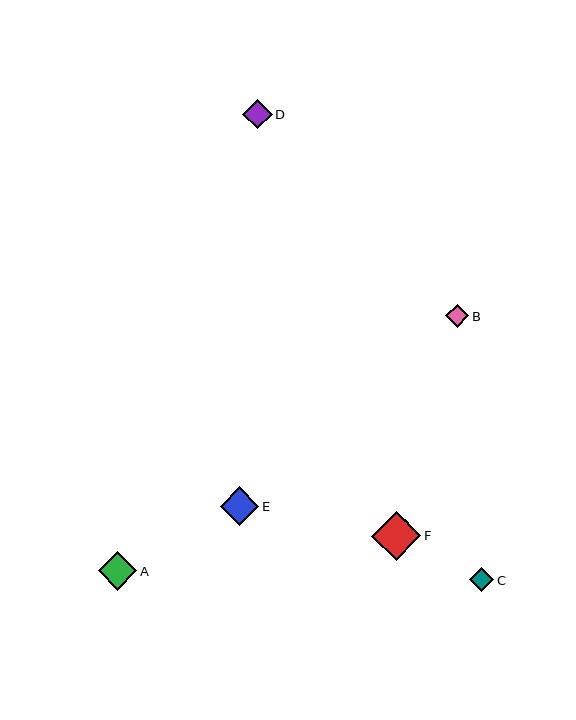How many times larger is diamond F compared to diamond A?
Diamond F is approximately 1.3 times the size of diamond A.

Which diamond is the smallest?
Diamond B is the smallest with a size of approximately 23 pixels.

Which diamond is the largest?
Diamond F is the largest with a size of approximately 49 pixels.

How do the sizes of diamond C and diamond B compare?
Diamond C and diamond B are approximately the same size.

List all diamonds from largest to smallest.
From largest to smallest: F, A, E, D, C, B.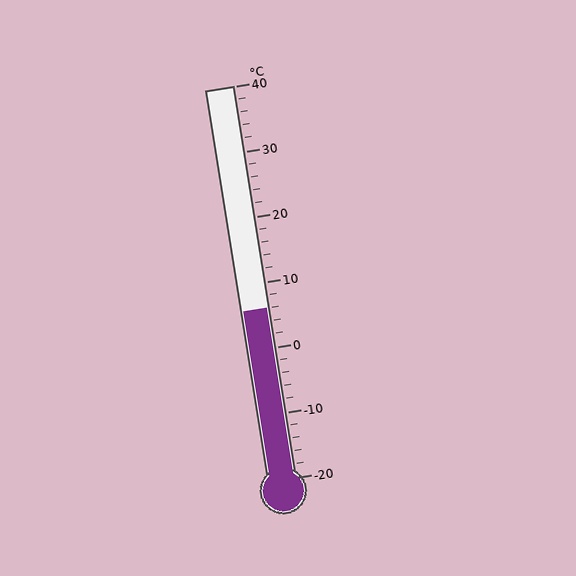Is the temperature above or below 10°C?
The temperature is below 10°C.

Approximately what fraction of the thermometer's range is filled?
The thermometer is filled to approximately 45% of its range.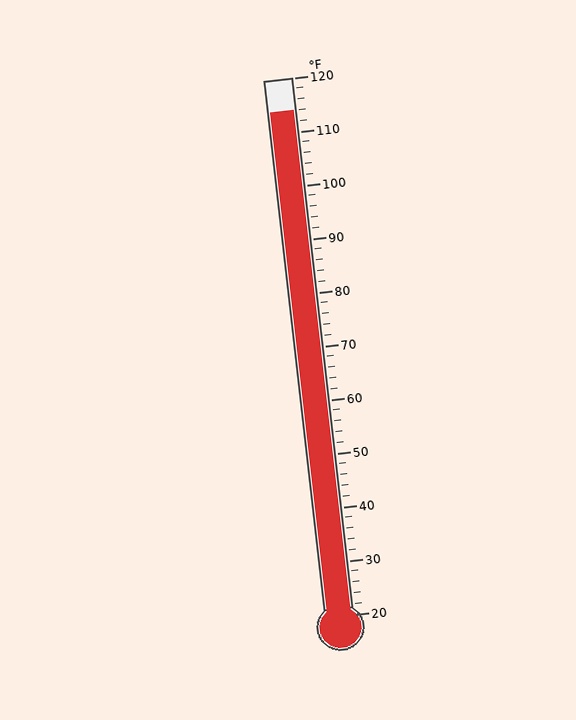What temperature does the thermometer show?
The thermometer shows approximately 114°F.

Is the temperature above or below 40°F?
The temperature is above 40°F.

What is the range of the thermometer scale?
The thermometer scale ranges from 20°F to 120°F.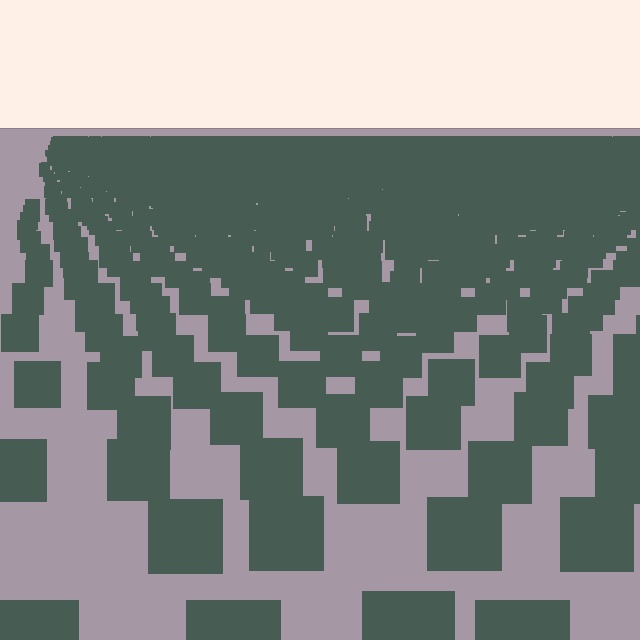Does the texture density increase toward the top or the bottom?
Density increases toward the top.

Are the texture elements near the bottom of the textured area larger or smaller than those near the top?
Larger. Near the bottom, elements are closer to the viewer and appear at a bigger on-screen size.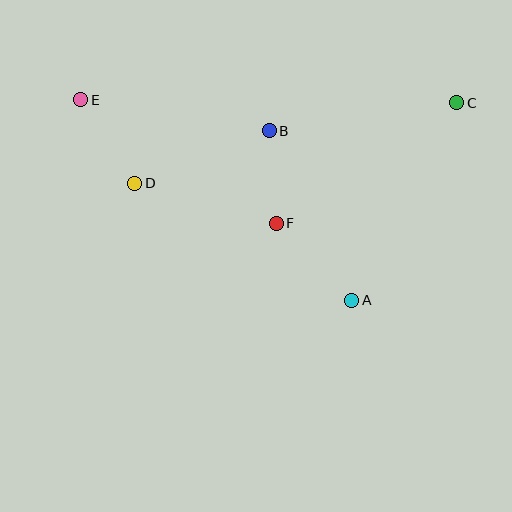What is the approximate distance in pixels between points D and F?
The distance between D and F is approximately 147 pixels.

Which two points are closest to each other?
Points B and F are closest to each other.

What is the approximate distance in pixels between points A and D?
The distance between A and D is approximately 246 pixels.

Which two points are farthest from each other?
Points C and E are farthest from each other.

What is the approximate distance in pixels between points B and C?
The distance between B and C is approximately 190 pixels.